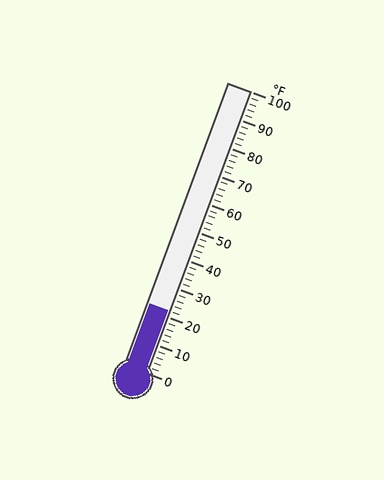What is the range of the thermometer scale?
The thermometer scale ranges from 0°F to 100°F.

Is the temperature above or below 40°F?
The temperature is below 40°F.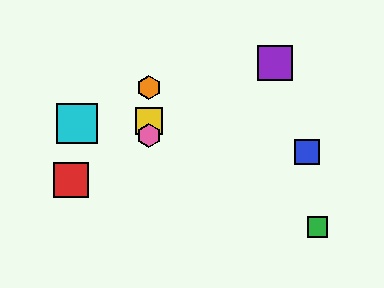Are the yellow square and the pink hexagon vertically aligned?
Yes, both are at x≈149.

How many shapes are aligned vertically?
3 shapes (the yellow square, the orange hexagon, the pink hexagon) are aligned vertically.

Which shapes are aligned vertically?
The yellow square, the orange hexagon, the pink hexagon are aligned vertically.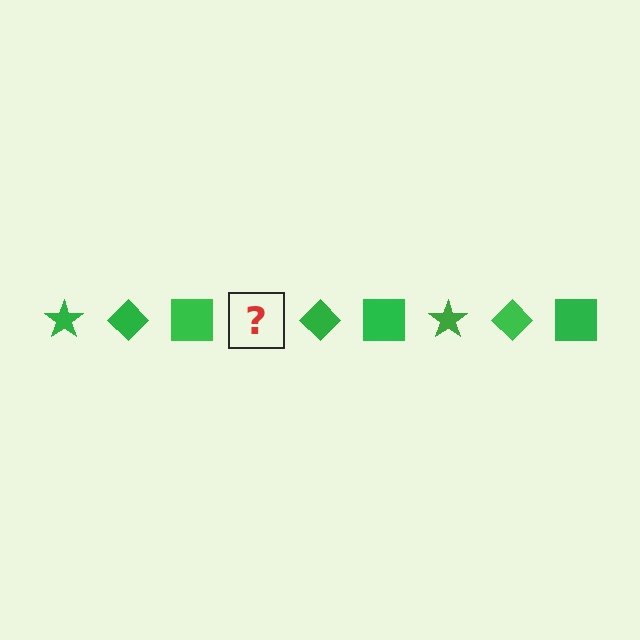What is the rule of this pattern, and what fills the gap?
The rule is that the pattern cycles through star, diamond, square shapes in green. The gap should be filled with a green star.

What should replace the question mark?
The question mark should be replaced with a green star.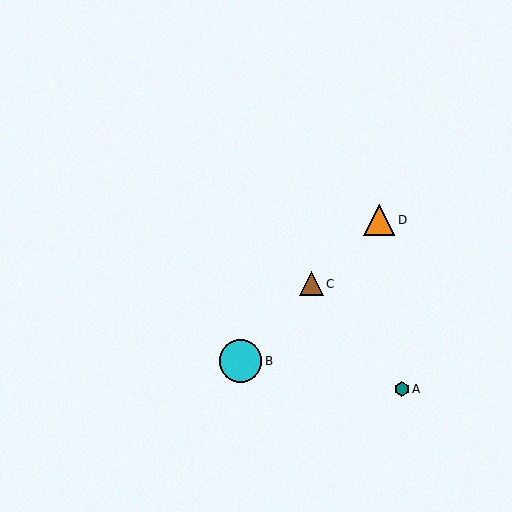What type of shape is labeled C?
Shape C is a brown triangle.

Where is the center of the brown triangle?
The center of the brown triangle is at (311, 284).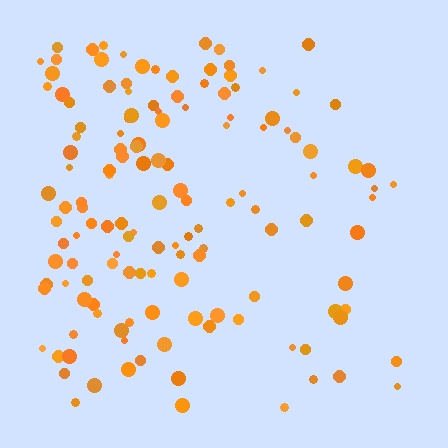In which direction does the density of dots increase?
From right to left, with the left side densest.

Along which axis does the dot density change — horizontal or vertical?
Horizontal.